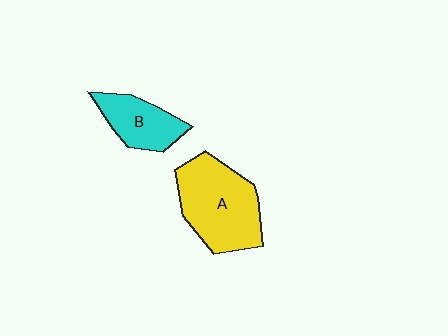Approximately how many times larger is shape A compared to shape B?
Approximately 1.8 times.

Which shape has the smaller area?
Shape B (cyan).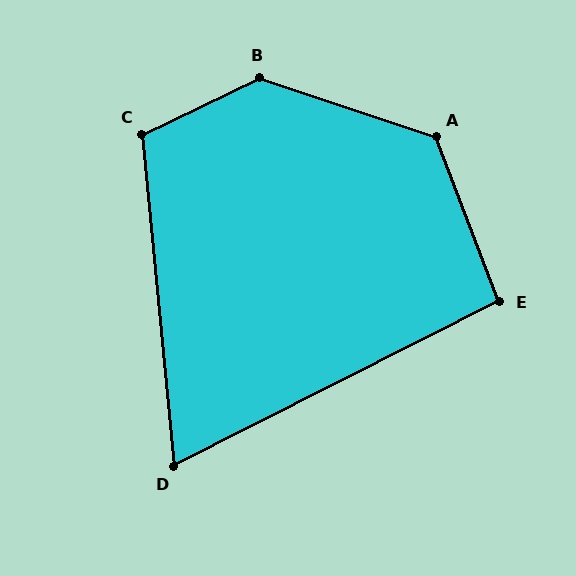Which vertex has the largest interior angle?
B, at approximately 136 degrees.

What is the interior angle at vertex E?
Approximately 96 degrees (obtuse).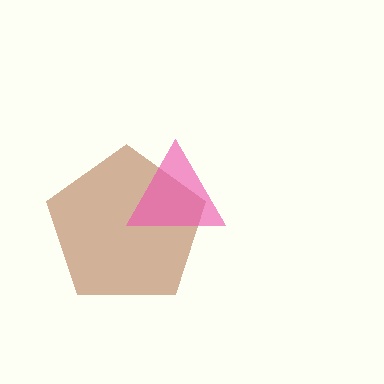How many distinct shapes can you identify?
There are 2 distinct shapes: a brown pentagon, a pink triangle.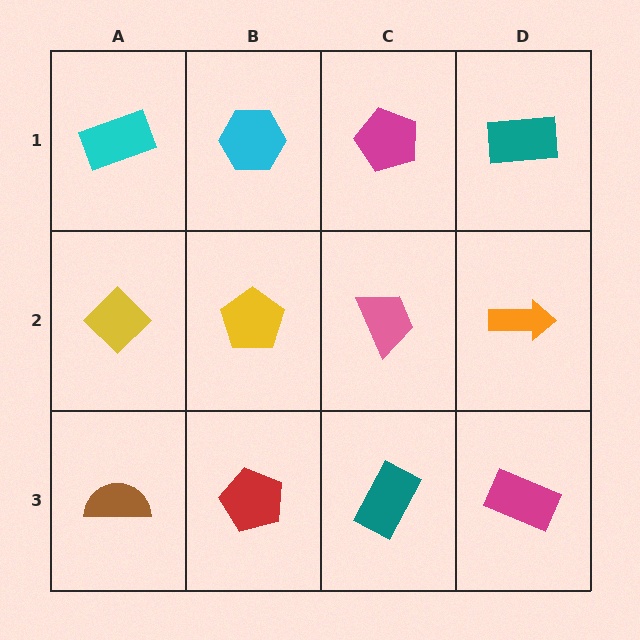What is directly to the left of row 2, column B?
A yellow diamond.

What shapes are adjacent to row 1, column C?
A pink trapezoid (row 2, column C), a cyan hexagon (row 1, column B), a teal rectangle (row 1, column D).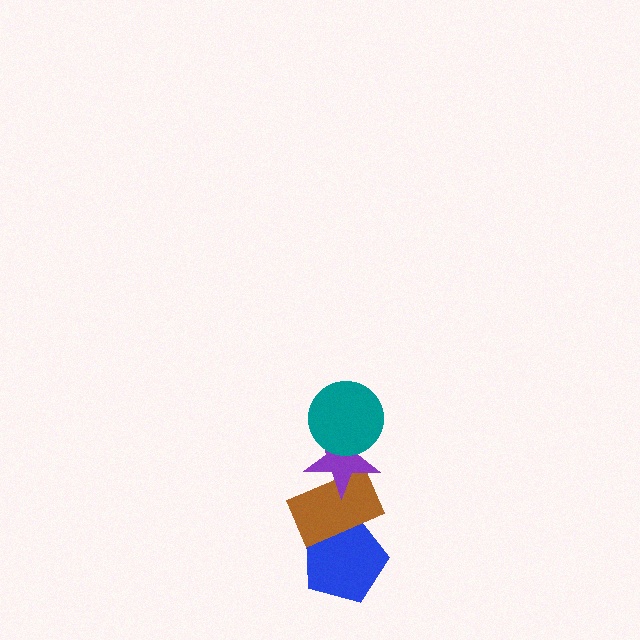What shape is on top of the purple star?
The teal circle is on top of the purple star.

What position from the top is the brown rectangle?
The brown rectangle is 3rd from the top.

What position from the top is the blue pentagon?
The blue pentagon is 4th from the top.